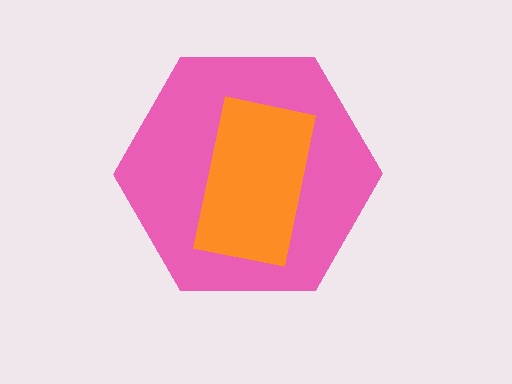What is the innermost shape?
The orange rectangle.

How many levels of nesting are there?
2.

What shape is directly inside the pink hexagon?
The orange rectangle.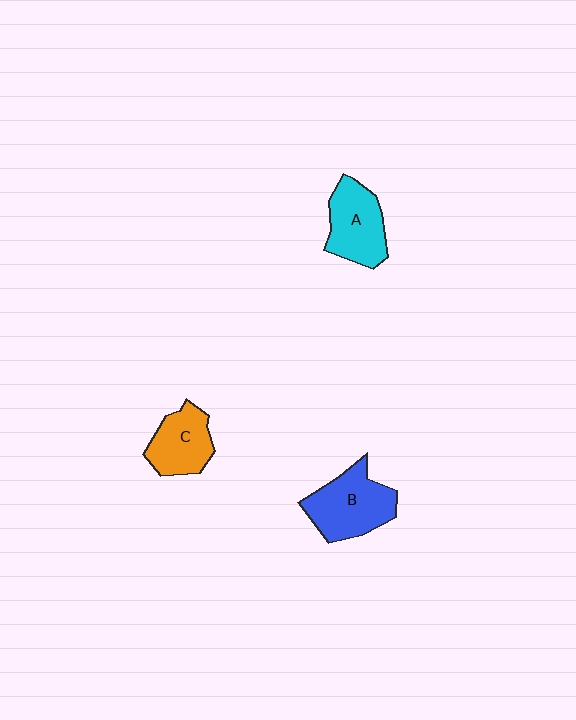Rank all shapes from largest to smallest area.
From largest to smallest: B (blue), A (cyan), C (orange).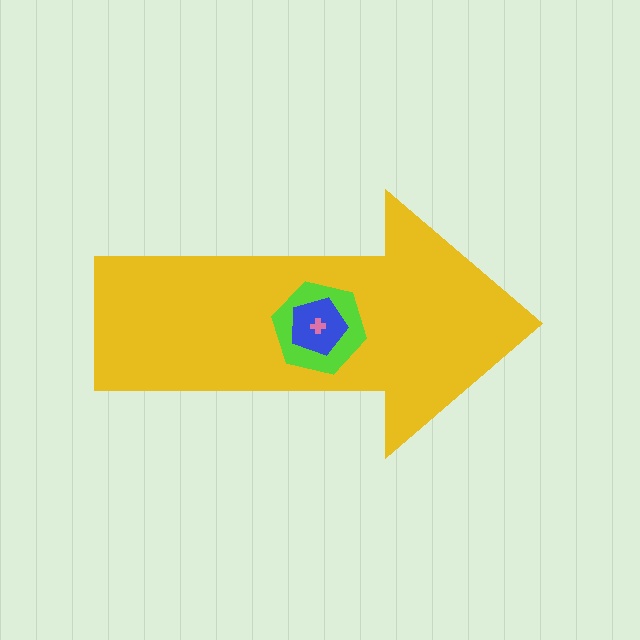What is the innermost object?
The pink cross.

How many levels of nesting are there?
4.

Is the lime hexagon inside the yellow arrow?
Yes.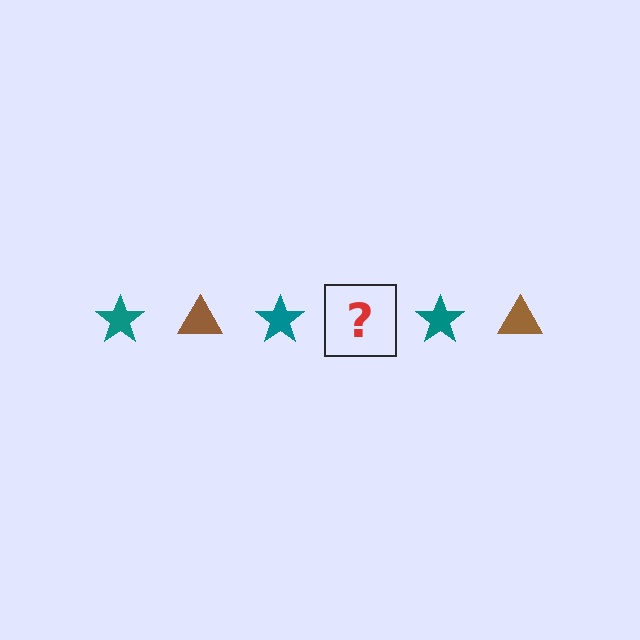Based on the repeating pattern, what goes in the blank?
The blank should be a brown triangle.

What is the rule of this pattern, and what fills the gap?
The rule is that the pattern alternates between teal star and brown triangle. The gap should be filled with a brown triangle.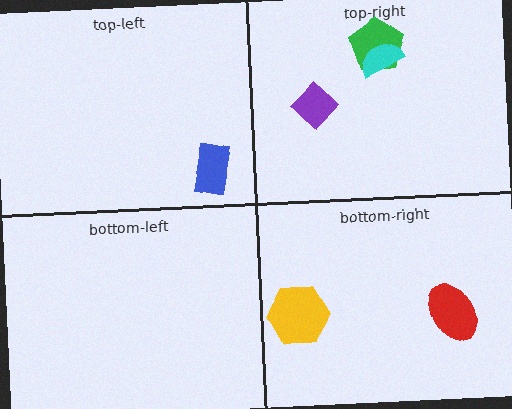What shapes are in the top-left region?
The blue rectangle.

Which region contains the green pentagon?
The top-right region.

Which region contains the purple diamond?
The top-right region.